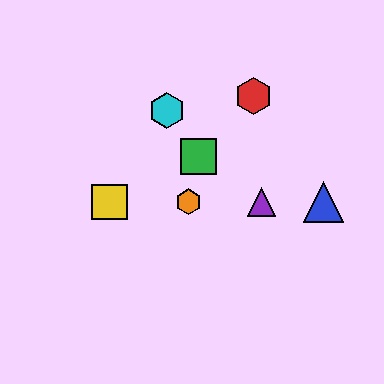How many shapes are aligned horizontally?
4 shapes (the blue triangle, the yellow square, the purple triangle, the orange hexagon) are aligned horizontally.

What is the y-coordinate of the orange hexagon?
The orange hexagon is at y≈202.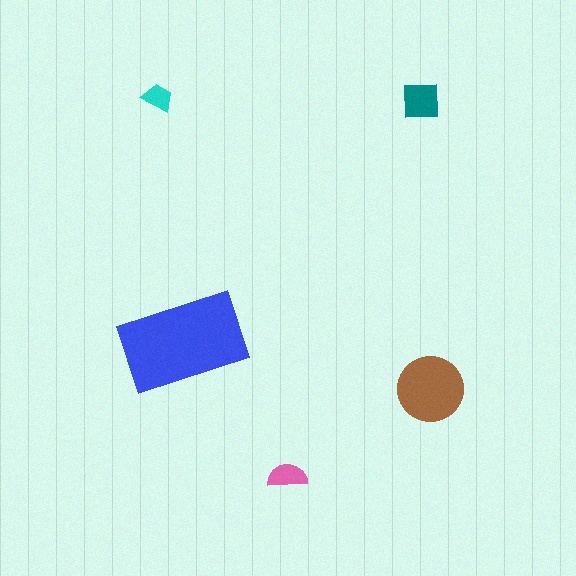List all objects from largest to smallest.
The blue rectangle, the brown circle, the teal square, the pink semicircle, the cyan trapezoid.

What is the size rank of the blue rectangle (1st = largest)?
1st.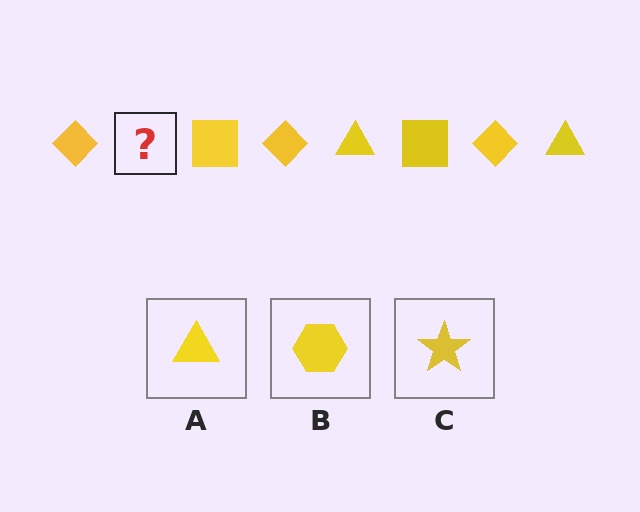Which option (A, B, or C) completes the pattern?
A.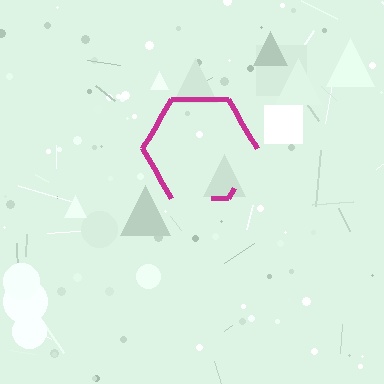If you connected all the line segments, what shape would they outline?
They would outline a hexagon.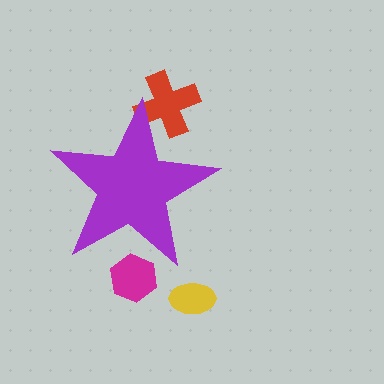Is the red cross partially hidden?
Yes, the red cross is partially hidden behind the purple star.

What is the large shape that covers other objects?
A purple star.